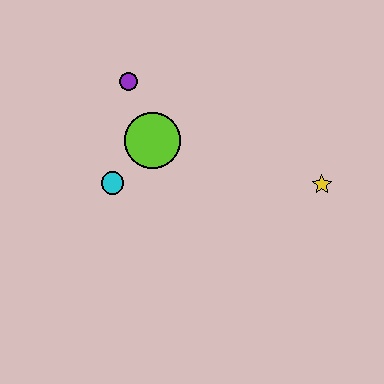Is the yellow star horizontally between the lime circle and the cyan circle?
No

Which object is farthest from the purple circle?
The yellow star is farthest from the purple circle.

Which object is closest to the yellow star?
The lime circle is closest to the yellow star.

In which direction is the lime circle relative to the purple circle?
The lime circle is below the purple circle.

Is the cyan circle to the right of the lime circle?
No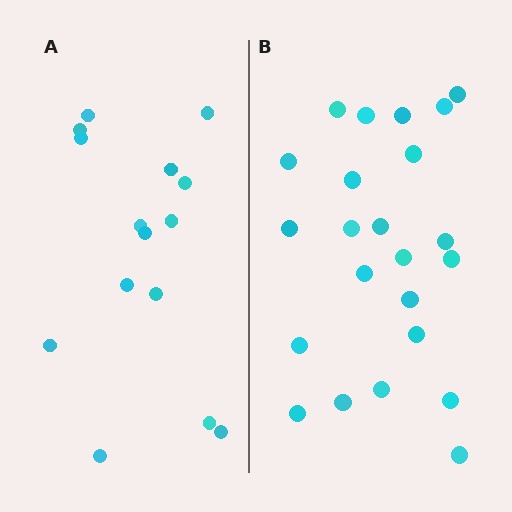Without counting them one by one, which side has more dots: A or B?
Region B (the right region) has more dots.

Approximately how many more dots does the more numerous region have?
Region B has roughly 8 or so more dots than region A.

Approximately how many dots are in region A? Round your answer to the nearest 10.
About 20 dots. (The exact count is 15, which rounds to 20.)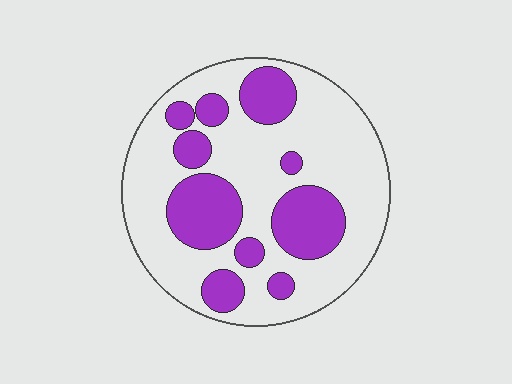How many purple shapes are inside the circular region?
10.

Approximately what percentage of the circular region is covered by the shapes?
Approximately 30%.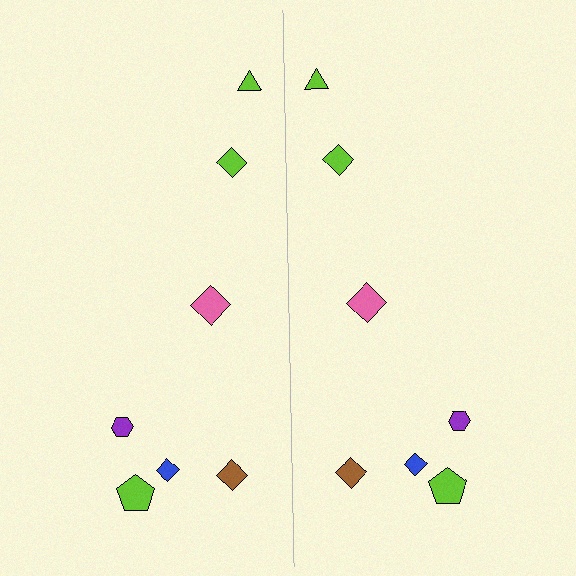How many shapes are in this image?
There are 14 shapes in this image.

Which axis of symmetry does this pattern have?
The pattern has a vertical axis of symmetry running through the center of the image.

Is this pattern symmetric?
Yes, this pattern has bilateral (reflection) symmetry.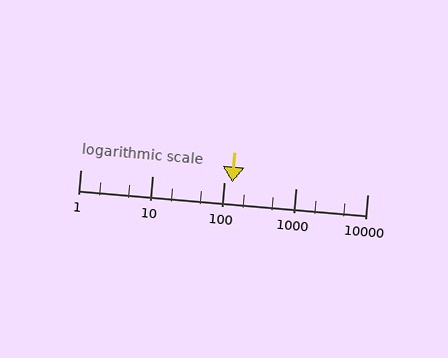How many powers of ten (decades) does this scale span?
The scale spans 4 decades, from 1 to 10000.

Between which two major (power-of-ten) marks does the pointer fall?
The pointer is between 100 and 1000.